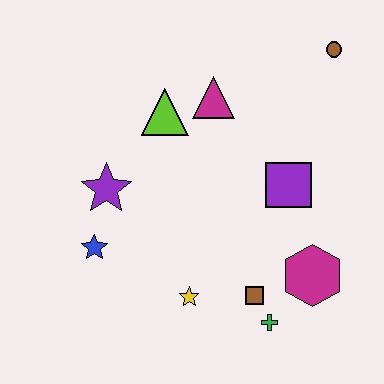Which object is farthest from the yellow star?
The brown circle is farthest from the yellow star.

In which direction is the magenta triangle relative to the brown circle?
The magenta triangle is to the left of the brown circle.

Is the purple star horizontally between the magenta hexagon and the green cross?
No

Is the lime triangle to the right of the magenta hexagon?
No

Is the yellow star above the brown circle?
No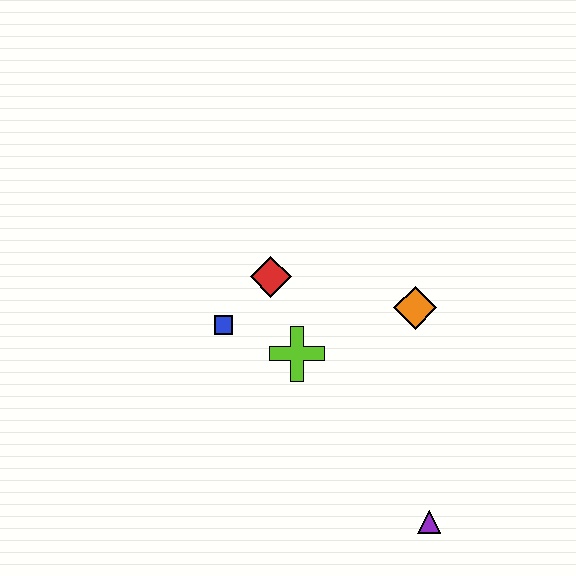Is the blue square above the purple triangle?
Yes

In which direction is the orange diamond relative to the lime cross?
The orange diamond is to the right of the lime cross.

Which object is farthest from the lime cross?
The purple triangle is farthest from the lime cross.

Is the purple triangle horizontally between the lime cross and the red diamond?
No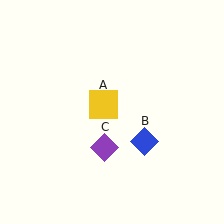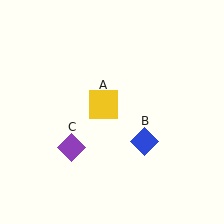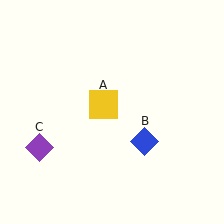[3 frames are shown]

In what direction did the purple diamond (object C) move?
The purple diamond (object C) moved left.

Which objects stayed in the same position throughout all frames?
Yellow square (object A) and blue diamond (object B) remained stationary.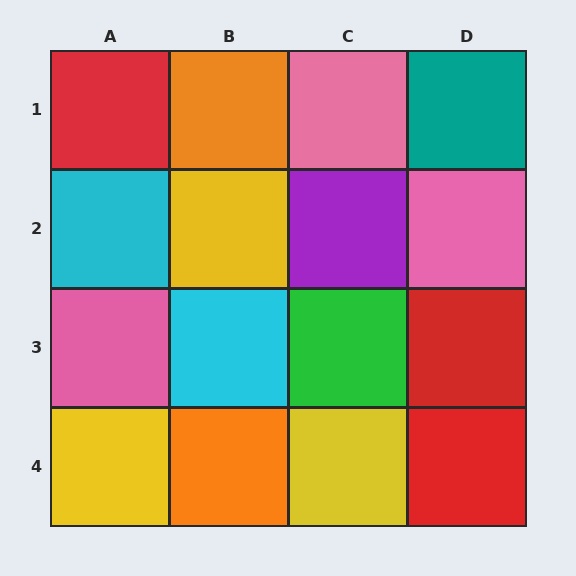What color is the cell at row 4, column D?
Red.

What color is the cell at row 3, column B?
Cyan.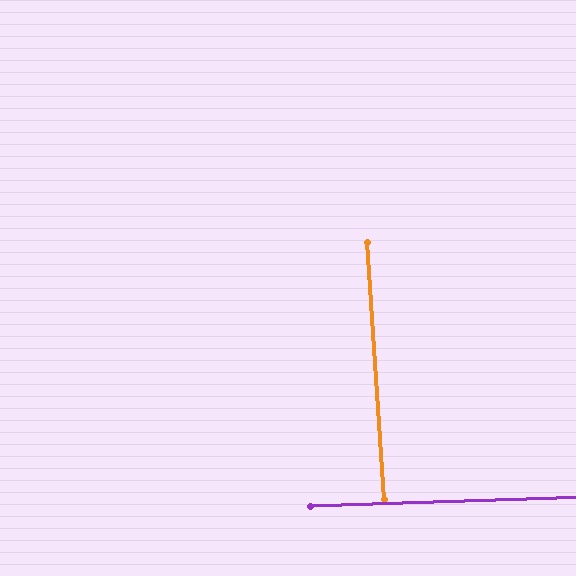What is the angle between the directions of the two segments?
Approximately 88 degrees.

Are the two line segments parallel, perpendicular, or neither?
Perpendicular — they meet at approximately 88°.